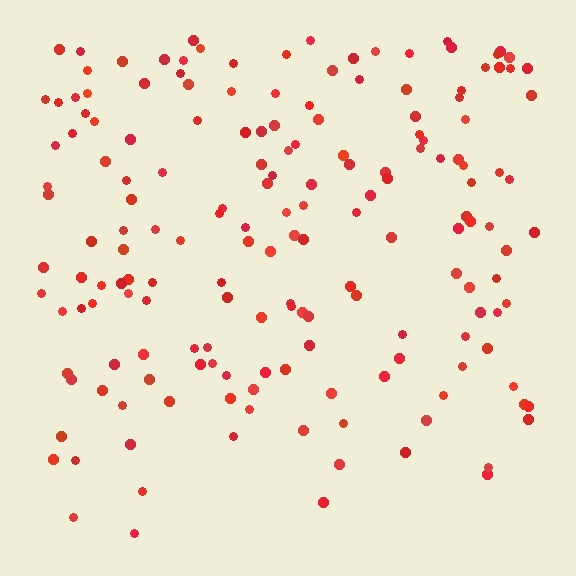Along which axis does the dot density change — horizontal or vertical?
Vertical.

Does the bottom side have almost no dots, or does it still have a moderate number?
Still a moderate number, just noticeably fewer than the top.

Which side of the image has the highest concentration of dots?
The top.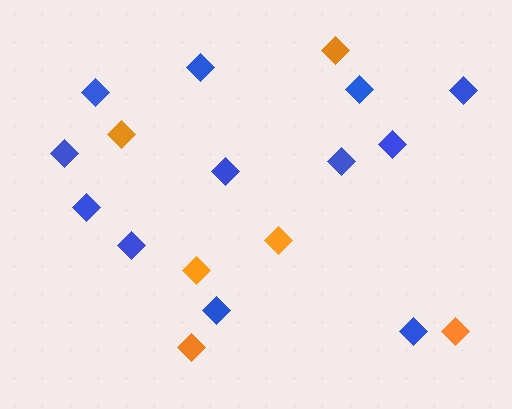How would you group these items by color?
There are 2 groups: one group of blue diamonds (12) and one group of orange diamonds (6).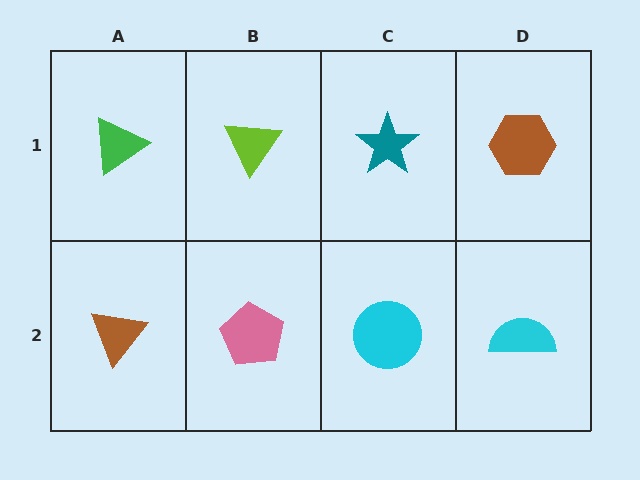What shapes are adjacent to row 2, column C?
A teal star (row 1, column C), a pink pentagon (row 2, column B), a cyan semicircle (row 2, column D).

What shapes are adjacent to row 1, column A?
A brown triangle (row 2, column A), a lime triangle (row 1, column B).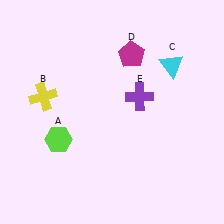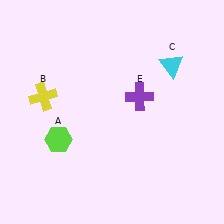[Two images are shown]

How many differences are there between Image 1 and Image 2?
There is 1 difference between the two images.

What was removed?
The magenta pentagon (D) was removed in Image 2.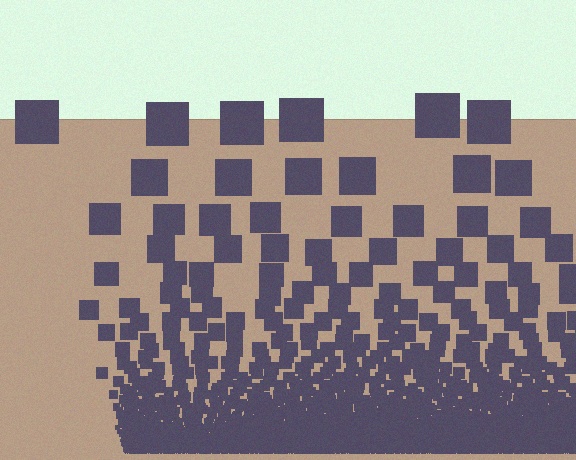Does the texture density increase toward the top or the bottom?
Density increases toward the bottom.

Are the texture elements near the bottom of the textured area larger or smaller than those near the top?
Smaller. The gradient is inverted — elements near the bottom are smaller and denser.